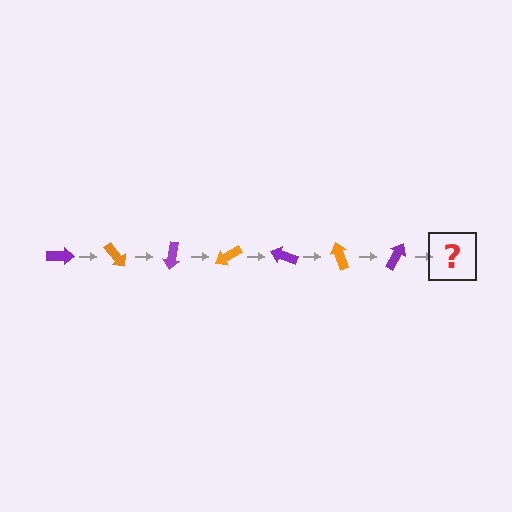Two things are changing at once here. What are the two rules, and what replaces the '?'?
The two rules are that it rotates 50 degrees each step and the color cycles through purple and orange. The '?' should be an orange arrow, rotated 350 degrees from the start.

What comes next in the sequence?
The next element should be an orange arrow, rotated 350 degrees from the start.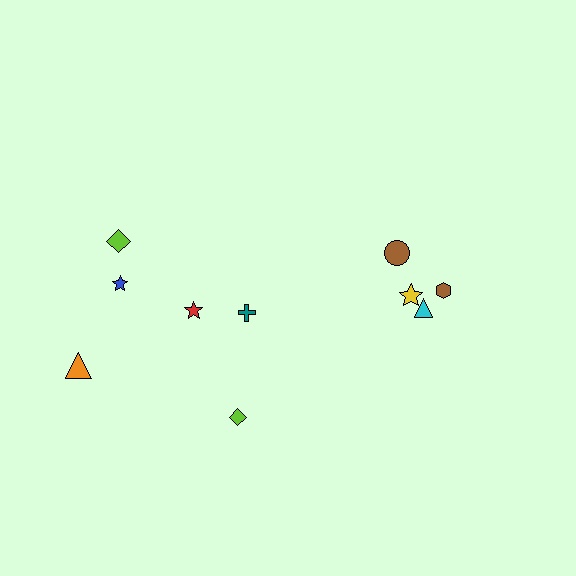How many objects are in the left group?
There are 6 objects.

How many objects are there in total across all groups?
There are 10 objects.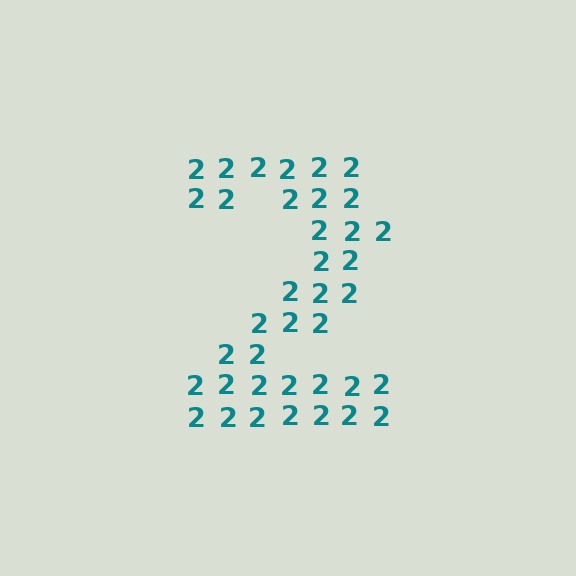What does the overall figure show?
The overall figure shows the digit 2.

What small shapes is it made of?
It is made of small digit 2's.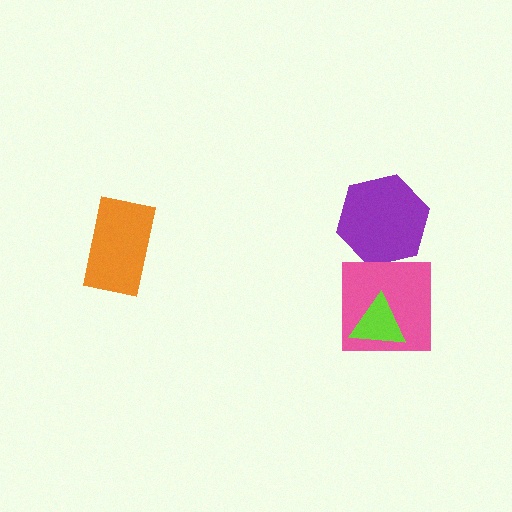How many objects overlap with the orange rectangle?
0 objects overlap with the orange rectangle.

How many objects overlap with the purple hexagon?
0 objects overlap with the purple hexagon.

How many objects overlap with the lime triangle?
1 object overlaps with the lime triangle.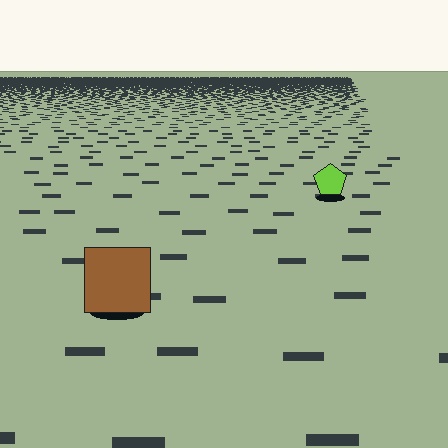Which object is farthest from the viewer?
The lime pentagon is farthest from the viewer. It appears smaller and the ground texture around it is denser.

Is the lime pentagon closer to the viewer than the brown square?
No. The brown square is closer — you can tell from the texture gradient: the ground texture is coarser near it.